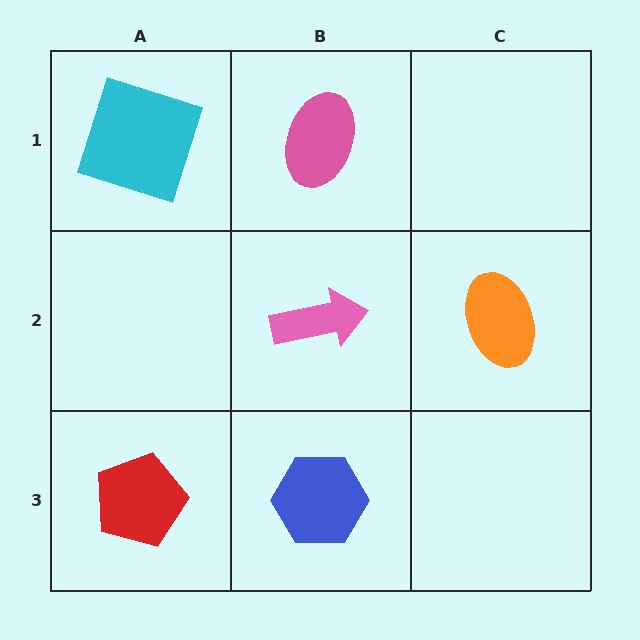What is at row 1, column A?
A cyan square.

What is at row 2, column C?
An orange ellipse.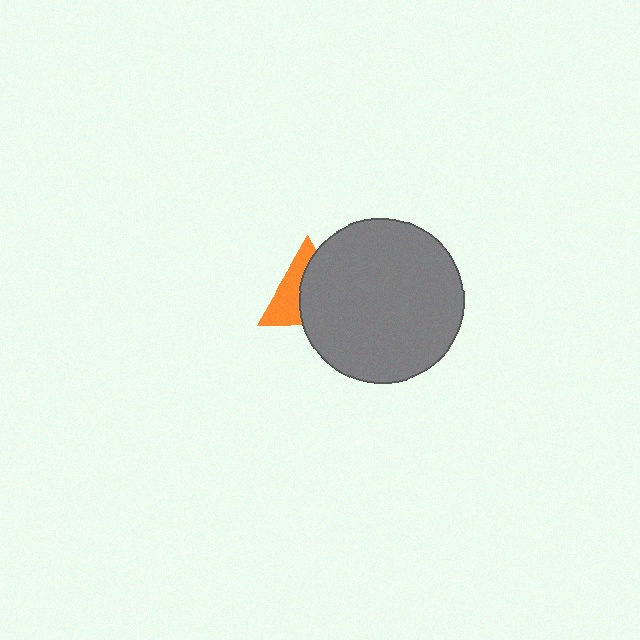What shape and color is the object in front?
The object in front is a gray circle.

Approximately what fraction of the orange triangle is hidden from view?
Roughly 57% of the orange triangle is hidden behind the gray circle.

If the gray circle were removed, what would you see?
You would see the complete orange triangle.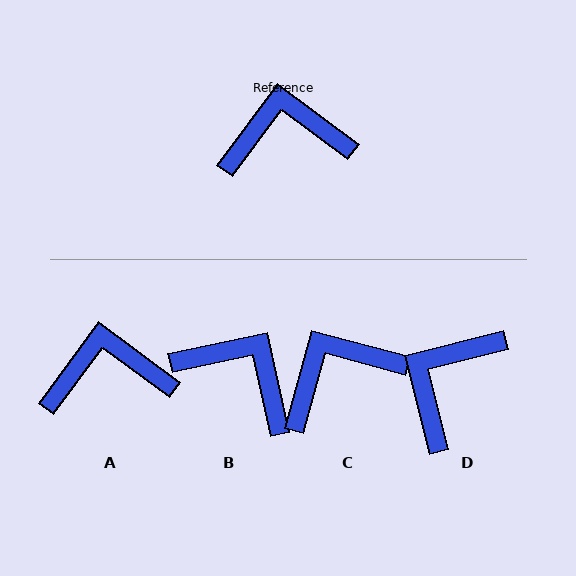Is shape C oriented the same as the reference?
No, it is off by about 21 degrees.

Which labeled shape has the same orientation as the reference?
A.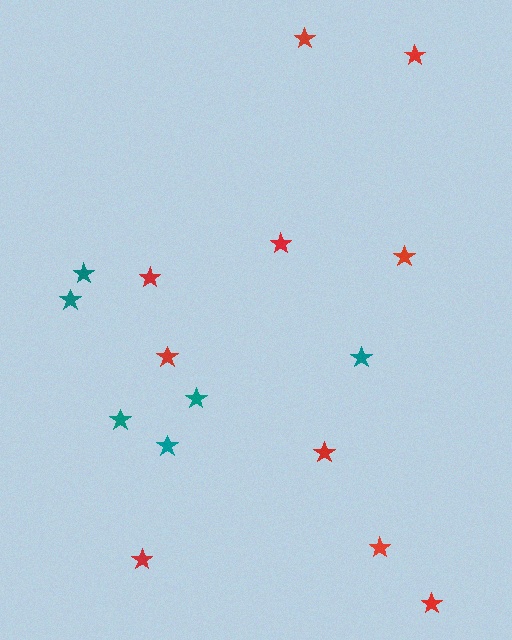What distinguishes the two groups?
There are 2 groups: one group of red stars (10) and one group of teal stars (6).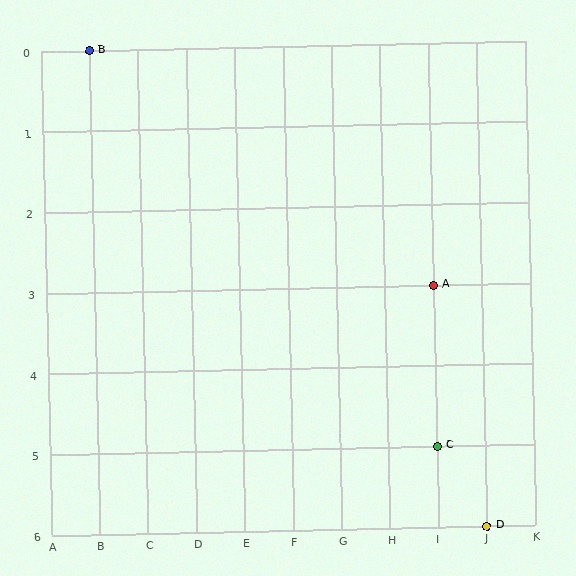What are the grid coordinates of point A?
Point A is at grid coordinates (I, 3).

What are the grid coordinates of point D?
Point D is at grid coordinates (J, 6).